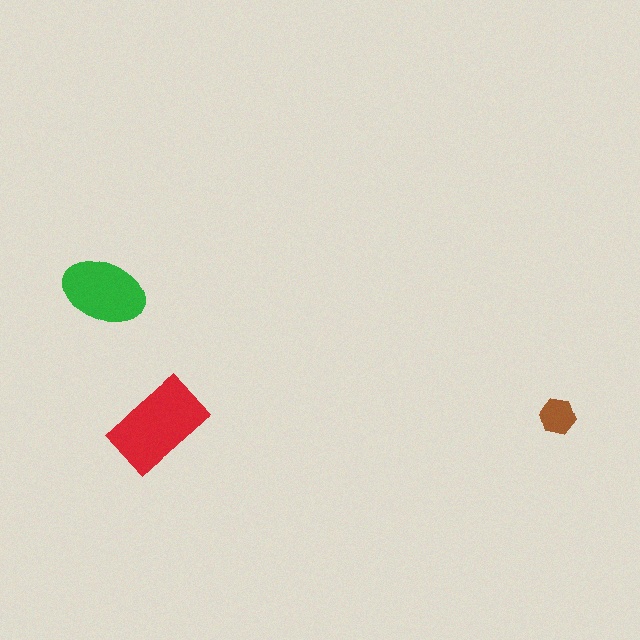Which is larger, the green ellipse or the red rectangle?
The red rectangle.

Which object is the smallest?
The brown hexagon.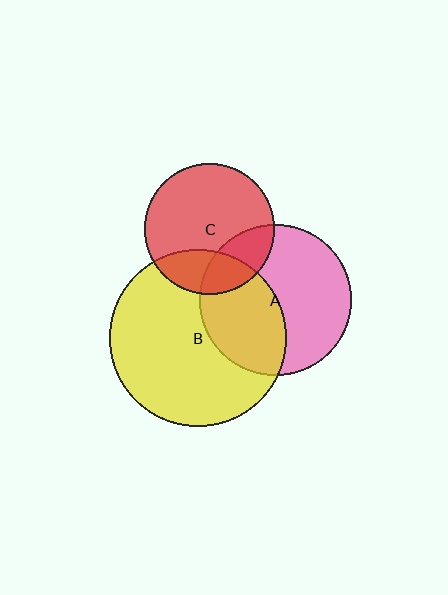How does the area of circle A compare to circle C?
Approximately 1.4 times.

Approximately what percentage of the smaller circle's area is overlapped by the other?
Approximately 40%.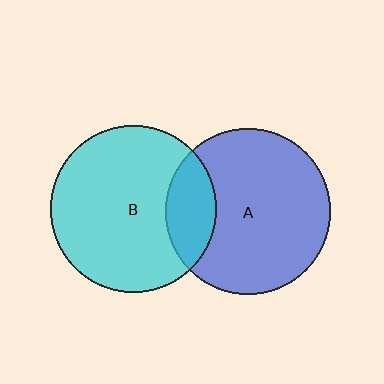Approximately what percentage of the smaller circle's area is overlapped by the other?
Approximately 20%.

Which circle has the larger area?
Circle B (cyan).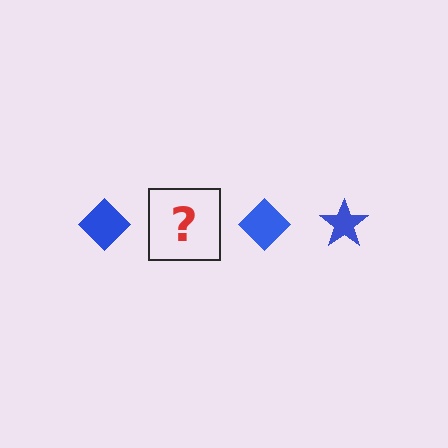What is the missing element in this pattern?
The missing element is a blue star.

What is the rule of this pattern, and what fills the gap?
The rule is that the pattern cycles through diamond, star shapes in blue. The gap should be filled with a blue star.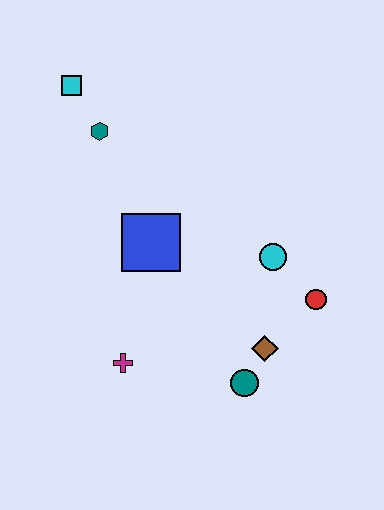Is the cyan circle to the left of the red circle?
Yes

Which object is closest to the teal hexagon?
The cyan square is closest to the teal hexagon.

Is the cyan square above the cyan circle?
Yes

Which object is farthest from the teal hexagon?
The teal circle is farthest from the teal hexagon.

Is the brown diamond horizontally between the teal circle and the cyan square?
No